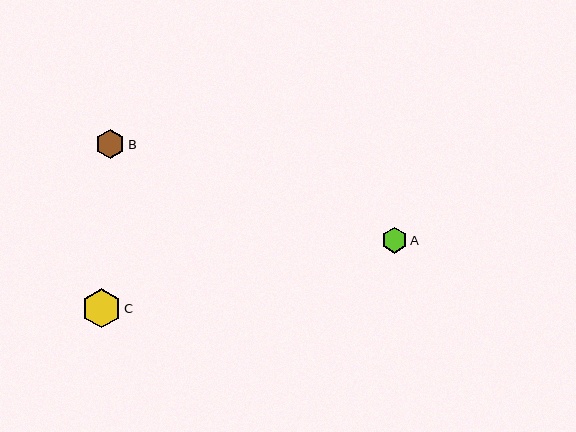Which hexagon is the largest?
Hexagon C is the largest with a size of approximately 39 pixels.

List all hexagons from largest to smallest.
From largest to smallest: C, B, A.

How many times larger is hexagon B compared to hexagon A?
Hexagon B is approximately 1.2 times the size of hexagon A.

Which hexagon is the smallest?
Hexagon A is the smallest with a size of approximately 25 pixels.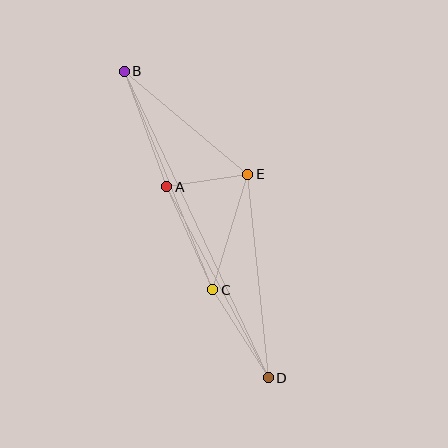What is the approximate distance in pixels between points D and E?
The distance between D and E is approximately 204 pixels.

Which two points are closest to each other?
Points A and E are closest to each other.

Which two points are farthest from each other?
Points B and D are farthest from each other.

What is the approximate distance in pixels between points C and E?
The distance between C and E is approximately 121 pixels.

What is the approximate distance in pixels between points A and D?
The distance between A and D is approximately 216 pixels.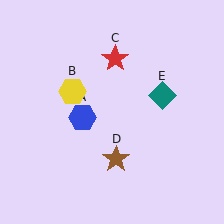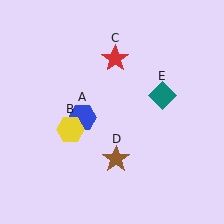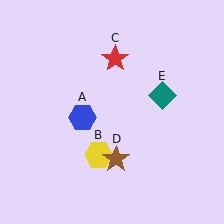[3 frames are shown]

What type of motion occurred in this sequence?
The yellow hexagon (object B) rotated counterclockwise around the center of the scene.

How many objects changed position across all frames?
1 object changed position: yellow hexagon (object B).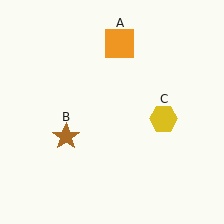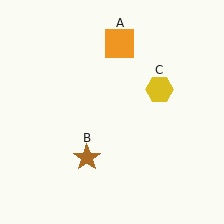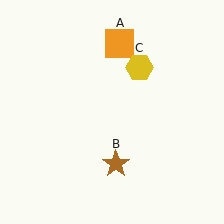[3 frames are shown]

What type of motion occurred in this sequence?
The brown star (object B), yellow hexagon (object C) rotated counterclockwise around the center of the scene.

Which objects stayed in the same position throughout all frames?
Orange square (object A) remained stationary.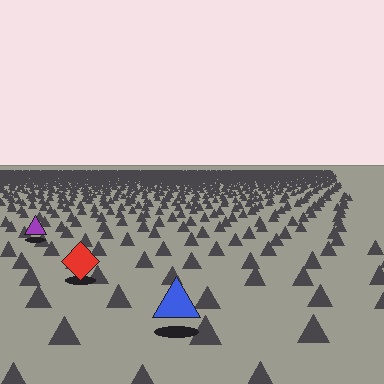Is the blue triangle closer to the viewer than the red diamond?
Yes. The blue triangle is closer — you can tell from the texture gradient: the ground texture is coarser near it.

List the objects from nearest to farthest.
From nearest to farthest: the blue triangle, the red diamond, the purple triangle.